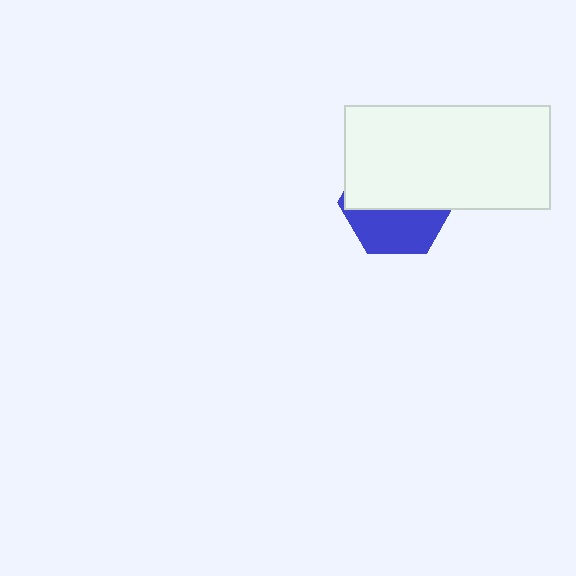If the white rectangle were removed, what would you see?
You would see the complete blue hexagon.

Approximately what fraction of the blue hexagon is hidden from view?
Roughly 58% of the blue hexagon is hidden behind the white rectangle.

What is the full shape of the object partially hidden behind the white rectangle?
The partially hidden object is a blue hexagon.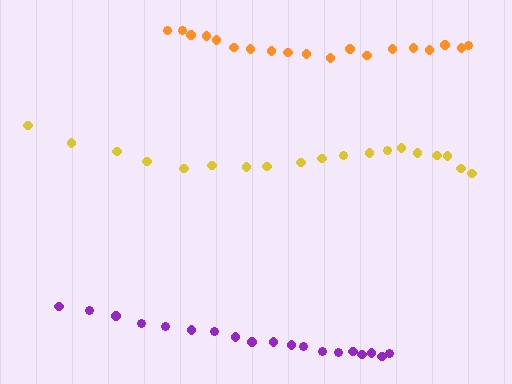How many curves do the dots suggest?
There are 3 distinct paths.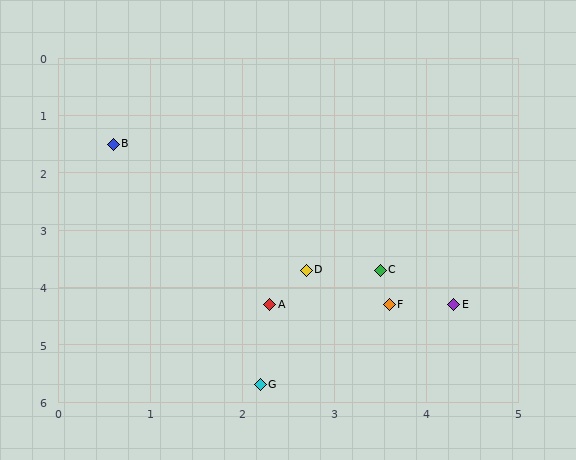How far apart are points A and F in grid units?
Points A and F are about 1.3 grid units apart.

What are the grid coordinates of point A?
Point A is at approximately (2.3, 4.3).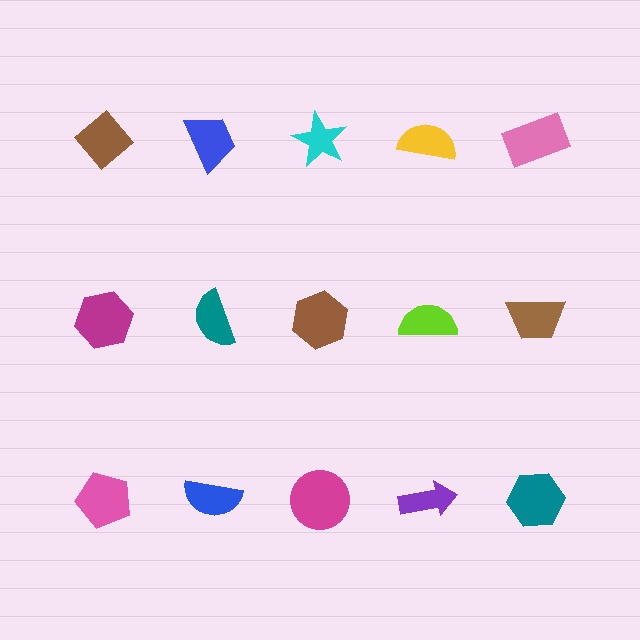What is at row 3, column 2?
A blue semicircle.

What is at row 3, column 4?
A purple arrow.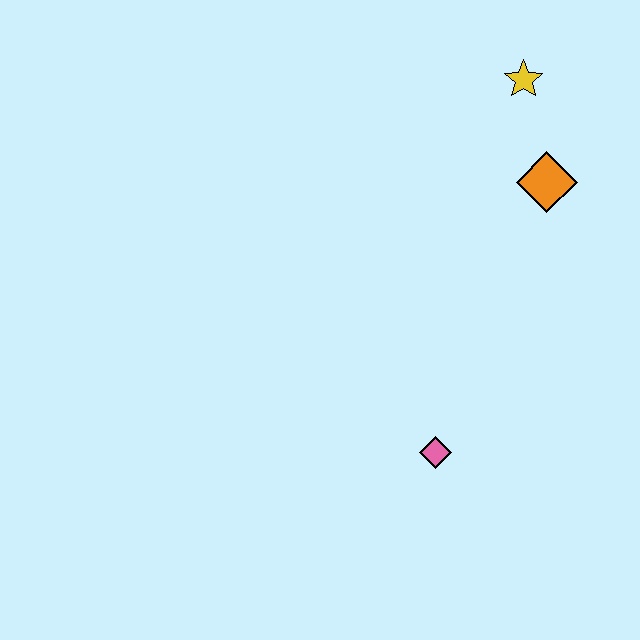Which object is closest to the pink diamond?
The orange diamond is closest to the pink diamond.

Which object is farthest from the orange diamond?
The pink diamond is farthest from the orange diamond.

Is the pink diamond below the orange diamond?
Yes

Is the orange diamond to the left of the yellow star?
No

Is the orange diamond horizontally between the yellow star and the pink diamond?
No